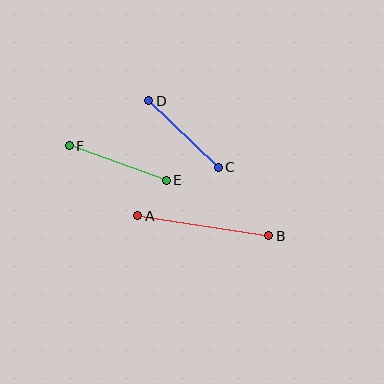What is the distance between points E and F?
The distance is approximately 103 pixels.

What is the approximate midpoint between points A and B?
The midpoint is at approximately (203, 226) pixels.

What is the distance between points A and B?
The distance is approximately 132 pixels.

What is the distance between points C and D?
The distance is approximately 96 pixels.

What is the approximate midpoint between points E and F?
The midpoint is at approximately (118, 163) pixels.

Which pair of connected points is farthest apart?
Points A and B are farthest apart.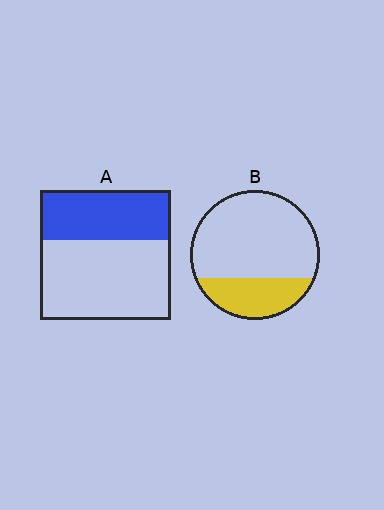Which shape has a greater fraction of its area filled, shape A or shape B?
Shape A.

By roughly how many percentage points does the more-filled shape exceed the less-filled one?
By roughly 10 percentage points (A over B).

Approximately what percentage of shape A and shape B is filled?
A is approximately 40% and B is approximately 30%.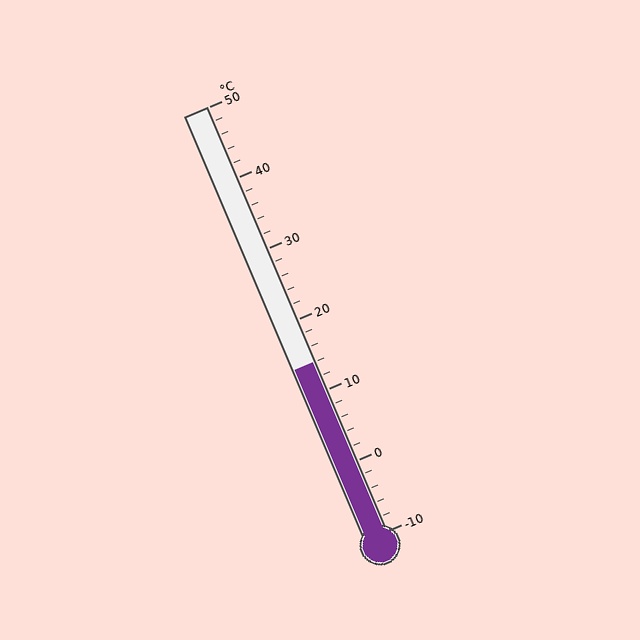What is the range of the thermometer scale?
The thermometer scale ranges from -10°C to 50°C.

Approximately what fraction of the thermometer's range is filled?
The thermometer is filled to approximately 40% of its range.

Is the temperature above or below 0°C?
The temperature is above 0°C.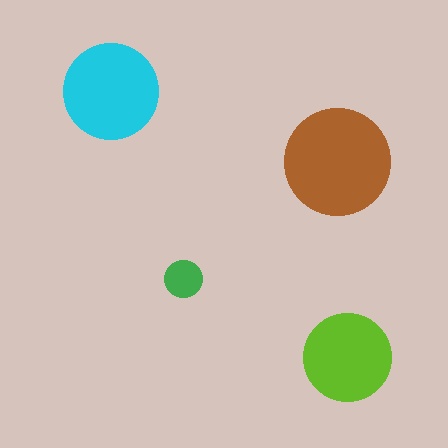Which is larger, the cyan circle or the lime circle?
The cyan one.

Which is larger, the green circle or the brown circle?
The brown one.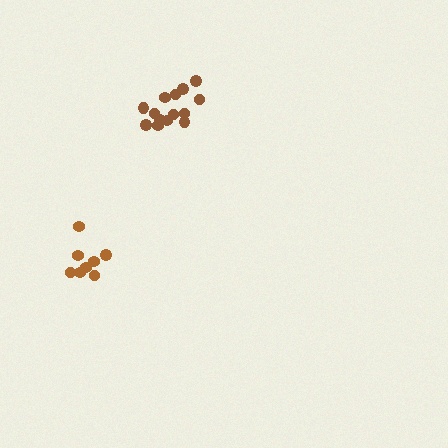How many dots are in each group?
Group 1: 14 dots, Group 2: 8 dots (22 total).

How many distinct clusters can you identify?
There are 2 distinct clusters.